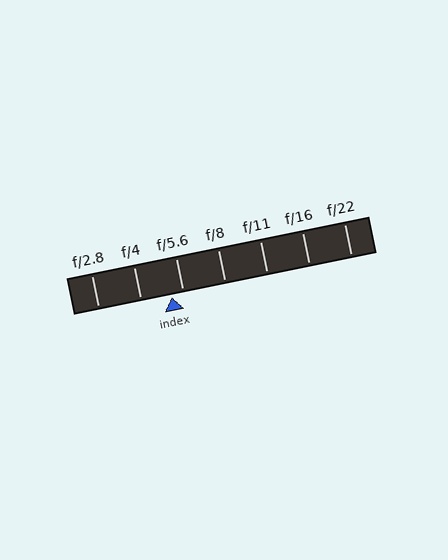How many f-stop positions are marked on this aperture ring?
There are 7 f-stop positions marked.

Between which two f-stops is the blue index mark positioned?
The index mark is between f/4 and f/5.6.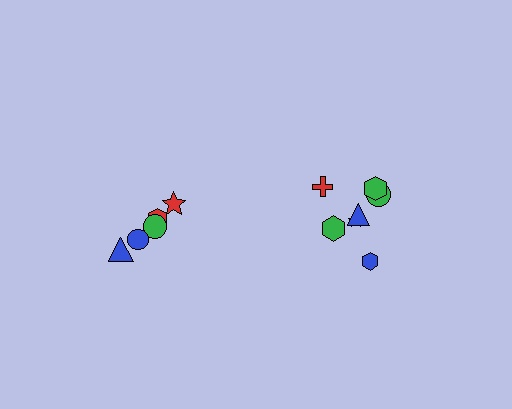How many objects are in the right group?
There are 7 objects.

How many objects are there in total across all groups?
There are 12 objects.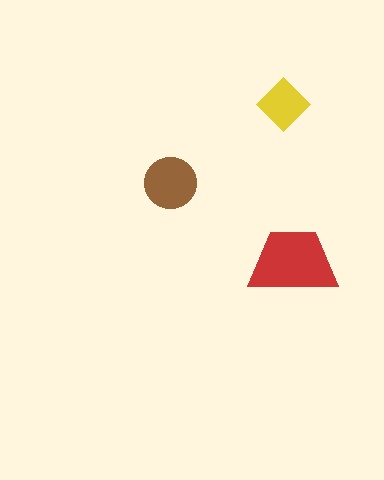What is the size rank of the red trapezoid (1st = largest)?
1st.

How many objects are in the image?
There are 3 objects in the image.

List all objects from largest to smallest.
The red trapezoid, the brown circle, the yellow diamond.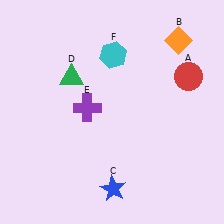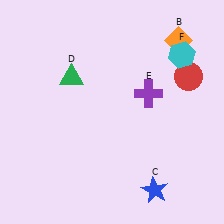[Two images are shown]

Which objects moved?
The objects that moved are: the blue star (C), the purple cross (E), the cyan hexagon (F).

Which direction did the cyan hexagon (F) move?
The cyan hexagon (F) moved right.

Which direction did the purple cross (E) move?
The purple cross (E) moved right.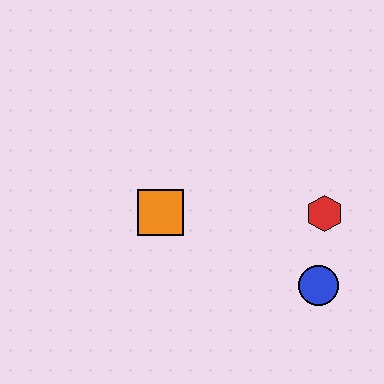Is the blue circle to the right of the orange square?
Yes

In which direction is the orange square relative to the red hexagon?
The orange square is to the left of the red hexagon.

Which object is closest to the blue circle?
The red hexagon is closest to the blue circle.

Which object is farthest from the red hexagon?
The orange square is farthest from the red hexagon.